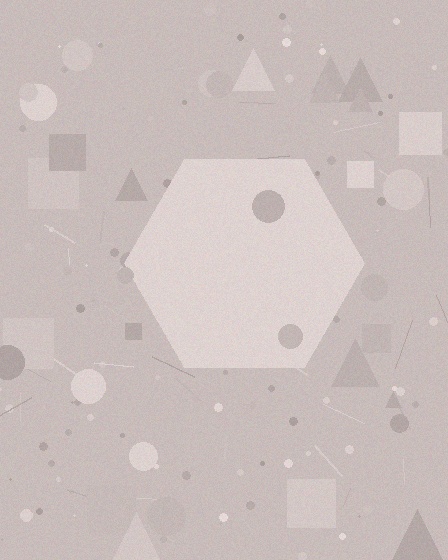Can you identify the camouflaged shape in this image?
The camouflaged shape is a hexagon.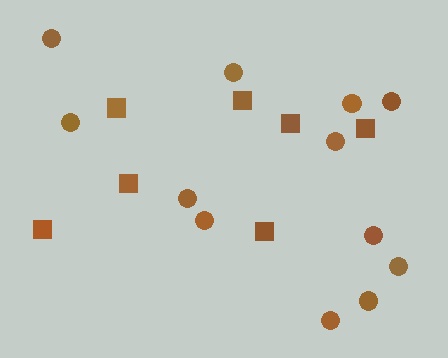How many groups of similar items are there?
There are 2 groups: one group of squares (7) and one group of circles (12).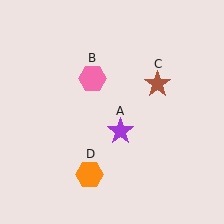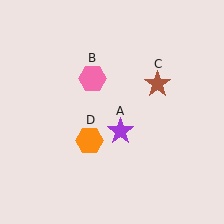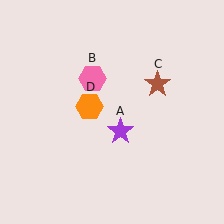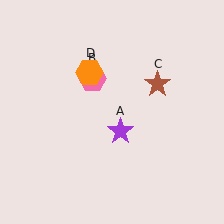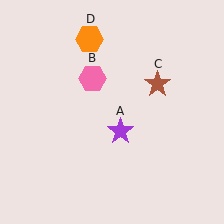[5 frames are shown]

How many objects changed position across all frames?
1 object changed position: orange hexagon (object D).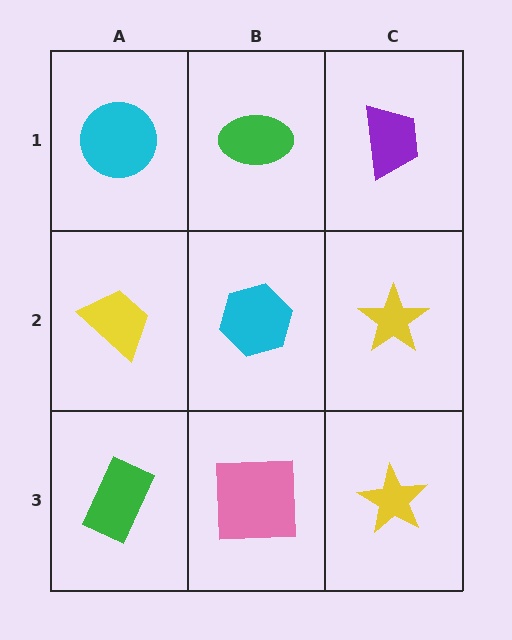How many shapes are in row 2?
3 shapes.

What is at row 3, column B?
A pink square.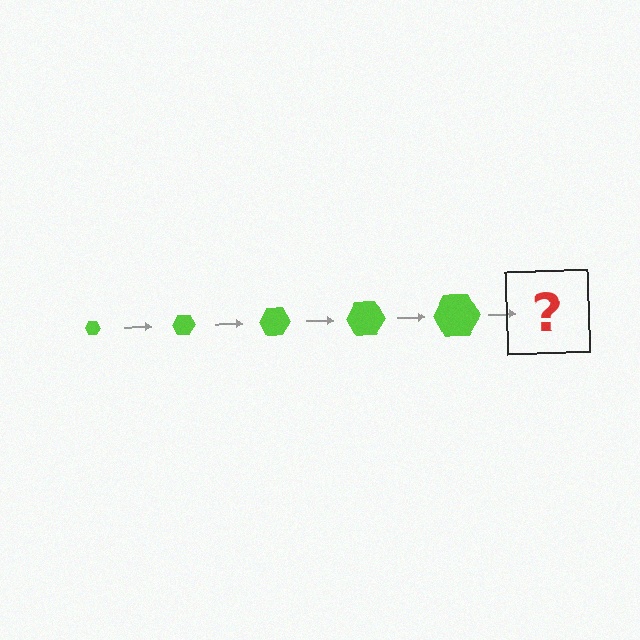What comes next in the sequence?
The next element should be a lime hexagon, larger than the previous one.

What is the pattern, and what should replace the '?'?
The pattern is that the hexagon gets progressively larger each step. The '?' should be a lime hexagon, larger than the previous one.